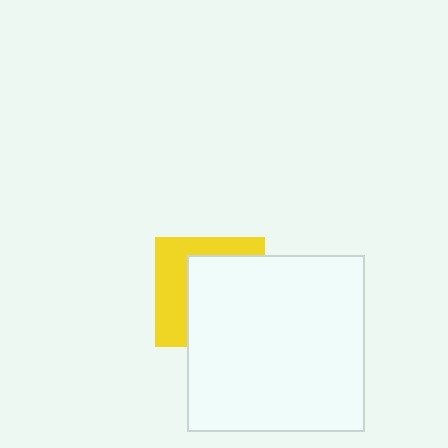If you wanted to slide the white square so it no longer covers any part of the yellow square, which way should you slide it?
Slide it toward the lower-right — that is the most direct way to separate the two shapes.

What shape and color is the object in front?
The object in front is a white square.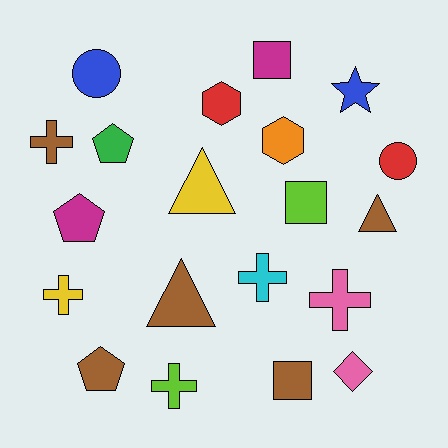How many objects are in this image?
There are 20 objects.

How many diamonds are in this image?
There is 1 diamond.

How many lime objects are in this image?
There are 2 lime objects.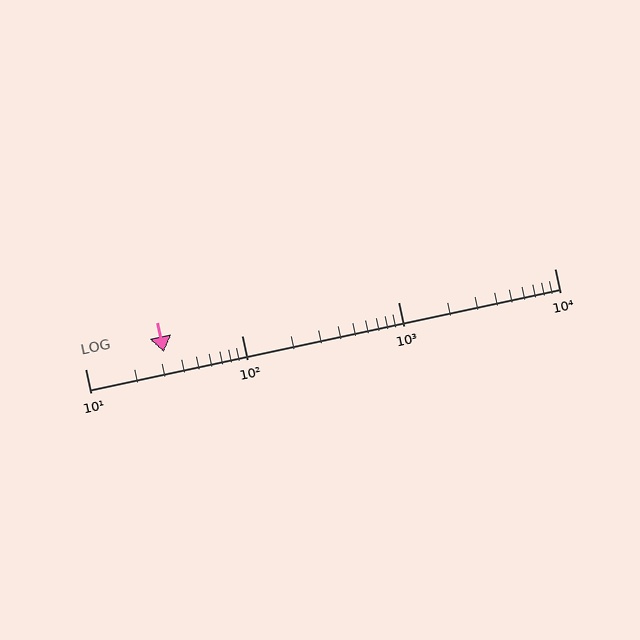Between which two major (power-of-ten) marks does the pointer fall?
The pointer is between 10 and 100.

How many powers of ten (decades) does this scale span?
The scale spans 3 decades, from 10 to 10000.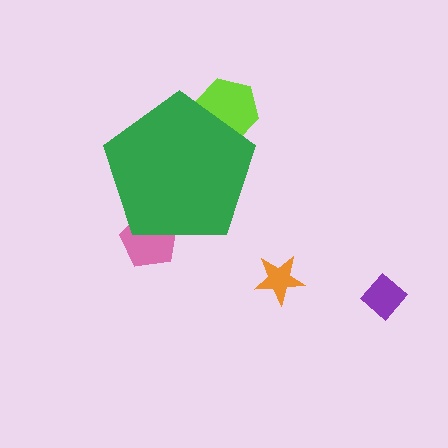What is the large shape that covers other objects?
A green pentagon.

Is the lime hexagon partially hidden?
Yes, the lime hexagon is partially hidden behind the green pentagon.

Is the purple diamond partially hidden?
No, the purple diamond is fully visible.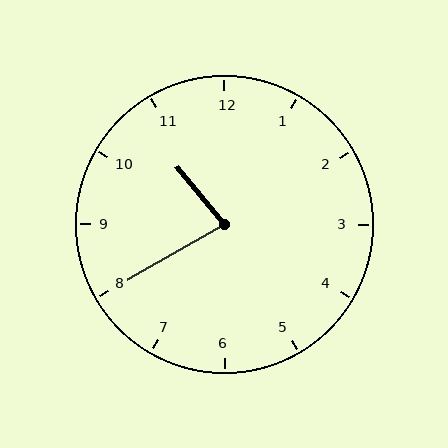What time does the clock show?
10:40.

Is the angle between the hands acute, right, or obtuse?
It is acute.